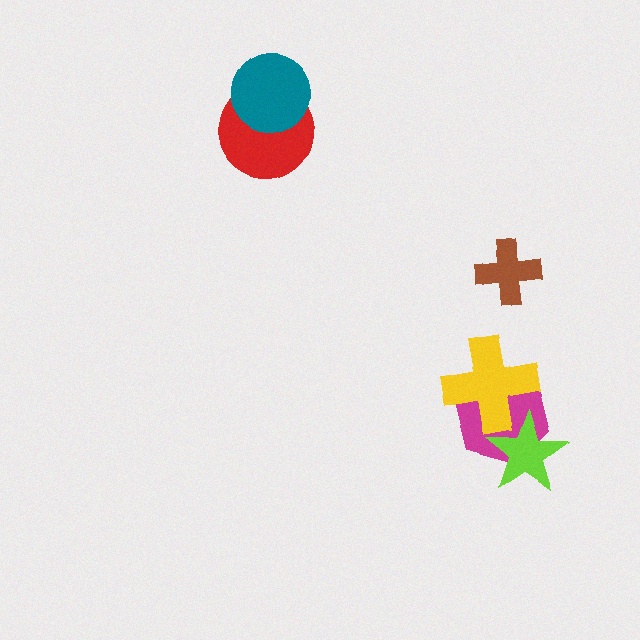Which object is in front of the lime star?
The yellow cross is in front of the lime star.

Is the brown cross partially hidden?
No, no other shape covers it.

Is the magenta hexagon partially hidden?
Yes, it is partially covered by another shape.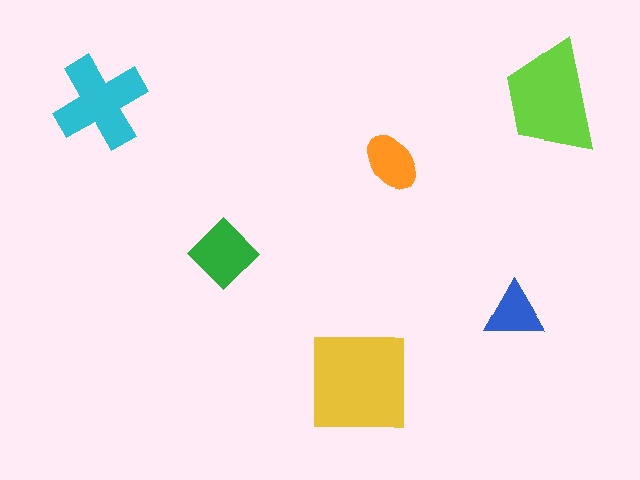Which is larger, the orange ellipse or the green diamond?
The green diamond.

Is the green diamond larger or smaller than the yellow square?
Smaller.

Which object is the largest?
The yellow square.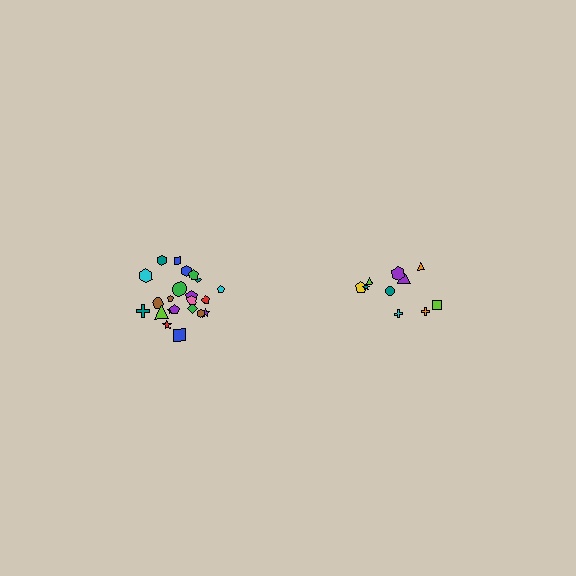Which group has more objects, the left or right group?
The left group.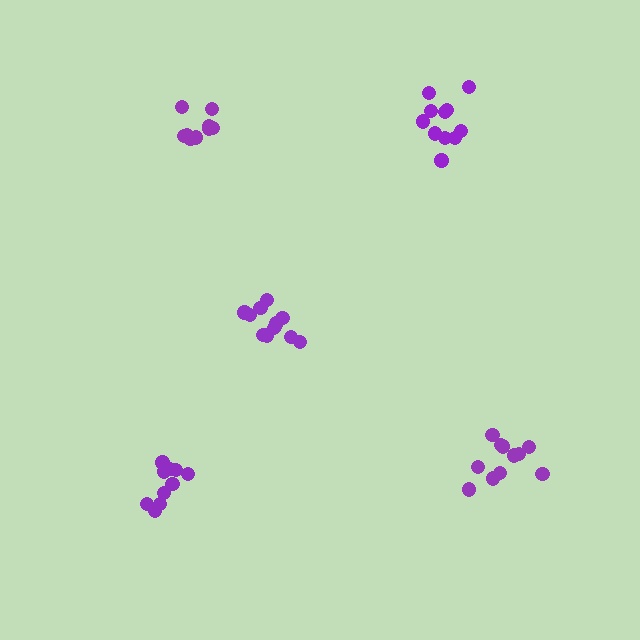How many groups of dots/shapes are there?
There are 5 groups.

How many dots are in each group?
Group 1: 11 dots, Group 2: 12 dots, Group 3: 9 dots, Group 4: 10 dots, Group 5: 11 dots (53 total).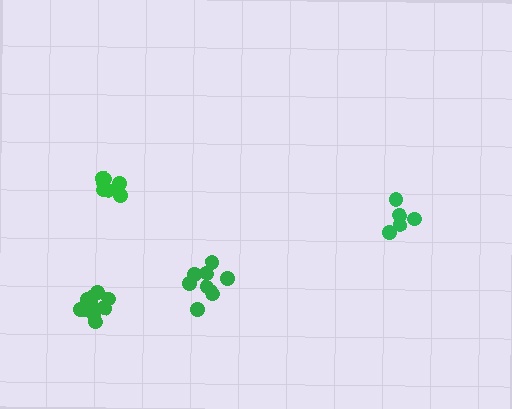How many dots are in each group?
Group 1: 7 dots, Group 2: 5 dots, Group 3: 9 dots, Group 4: 11 dots (32 total).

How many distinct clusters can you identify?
There are 4 distinct clusters.